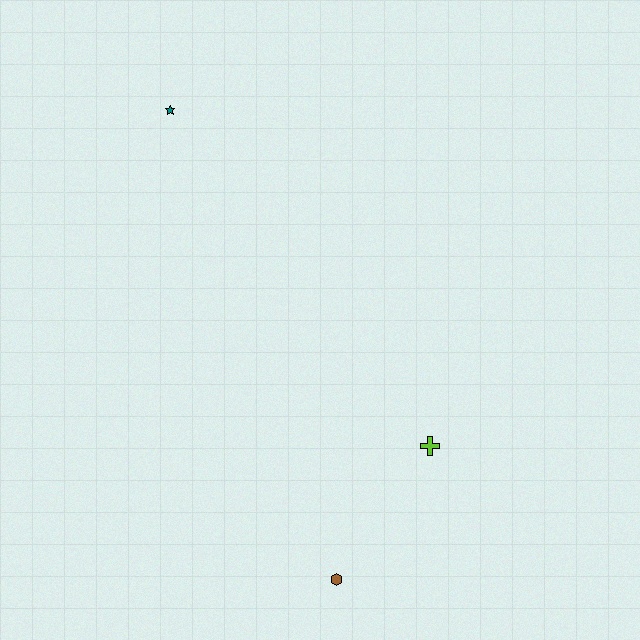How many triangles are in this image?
There are no triangles.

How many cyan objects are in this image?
There are no cyan objects.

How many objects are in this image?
There are 3 objects.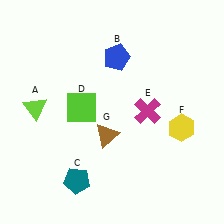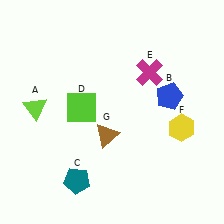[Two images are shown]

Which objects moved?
The objects that moved are: the blue pentagon (B), the magenta cross (E).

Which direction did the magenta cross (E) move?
The magenta cross (E) moved up.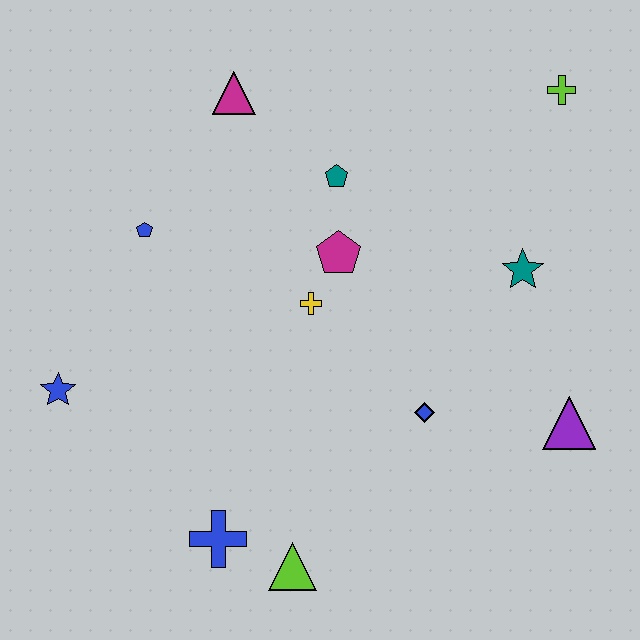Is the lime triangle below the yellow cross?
Yes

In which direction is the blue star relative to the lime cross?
The blue star is to the left of the lime cross.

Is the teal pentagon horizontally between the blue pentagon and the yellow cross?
No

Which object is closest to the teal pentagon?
The magenta pentagon is closest to the teal pentagon.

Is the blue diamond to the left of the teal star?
Yes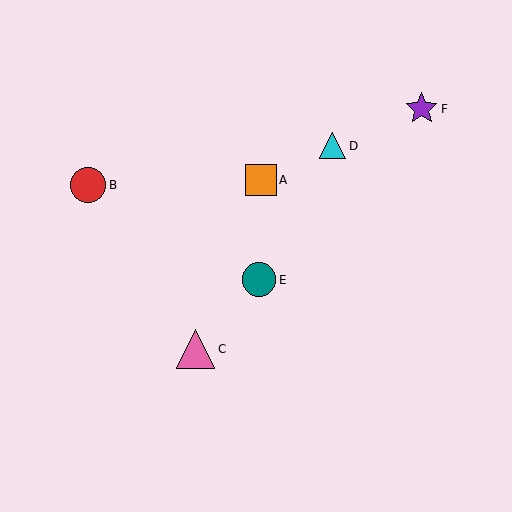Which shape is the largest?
The pink triangle (labeled C) is the largest.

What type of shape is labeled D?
Shape D is a cyan triangle.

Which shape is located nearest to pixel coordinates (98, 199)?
The red circle (labeled B) at (88, 185) is nearest to that location.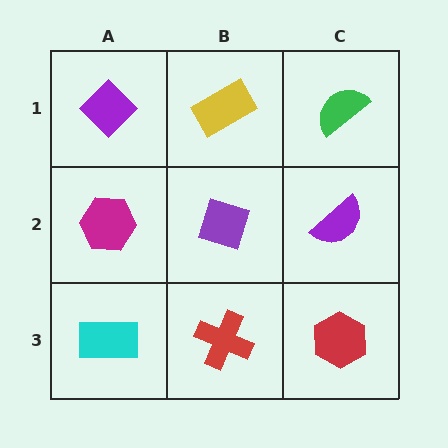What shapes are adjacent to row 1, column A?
A magenta hexagon (row 2, column A), a yellow rectangle (row 1, column B).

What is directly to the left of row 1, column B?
A purple diamond.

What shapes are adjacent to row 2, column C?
A green semicircle (row 1, column C), a red hexagon (row 3, column C), a purple diamond (row 2, column B).